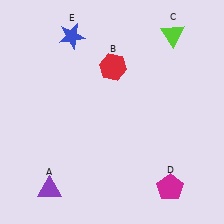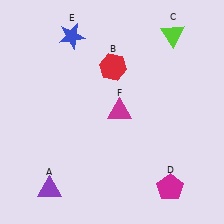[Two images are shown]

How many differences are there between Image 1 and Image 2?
There is 1 difference between the two images.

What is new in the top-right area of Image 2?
A magenta triangle (F) was added in the top-right area of Image 2.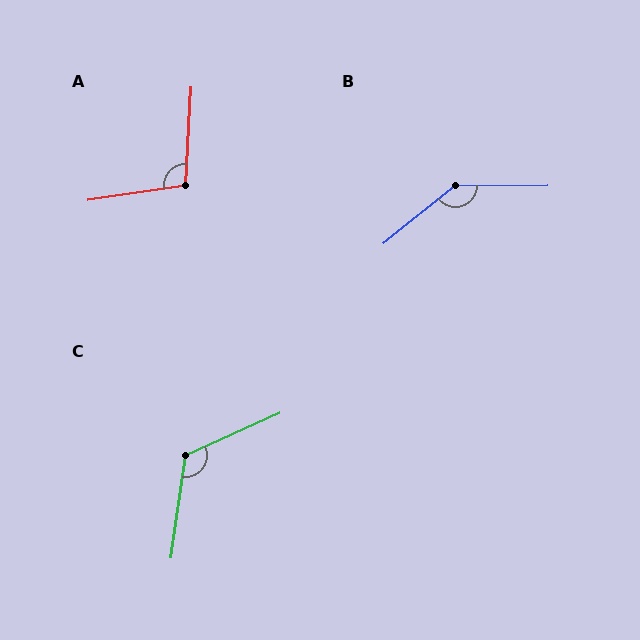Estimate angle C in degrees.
Approximately 122 degrees.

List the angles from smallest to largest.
A (102°), C (122°), B (142°).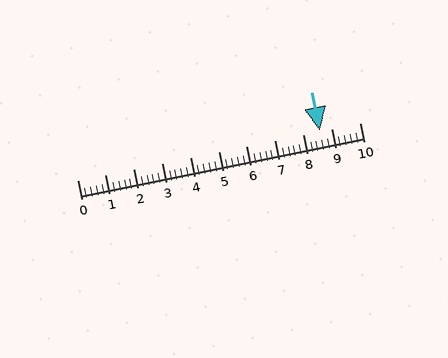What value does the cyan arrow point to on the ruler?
The cyan arrow points to approximately 8.6.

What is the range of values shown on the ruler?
The ruler shows values from 0 to 10.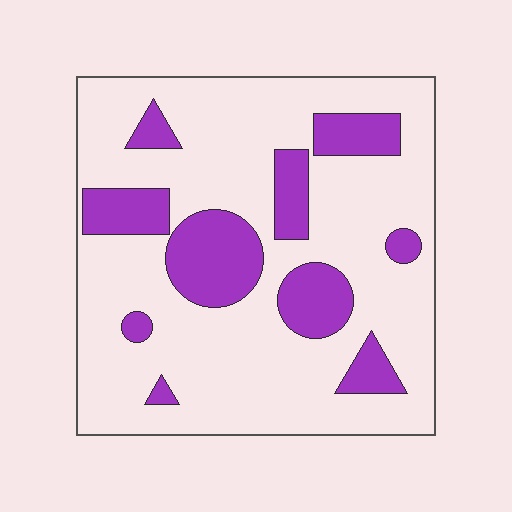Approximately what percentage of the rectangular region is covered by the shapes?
Approximately 25%.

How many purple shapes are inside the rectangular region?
10.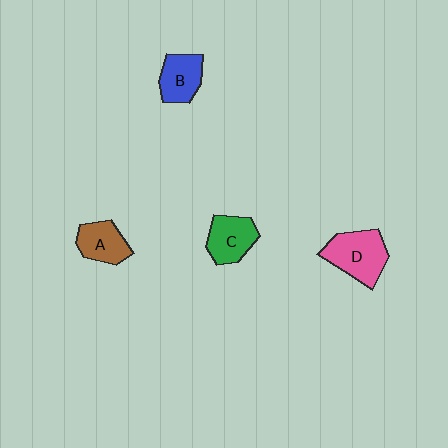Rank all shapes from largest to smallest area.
From largest to smallest: D (pink), C (green), B (blue), A (brown).